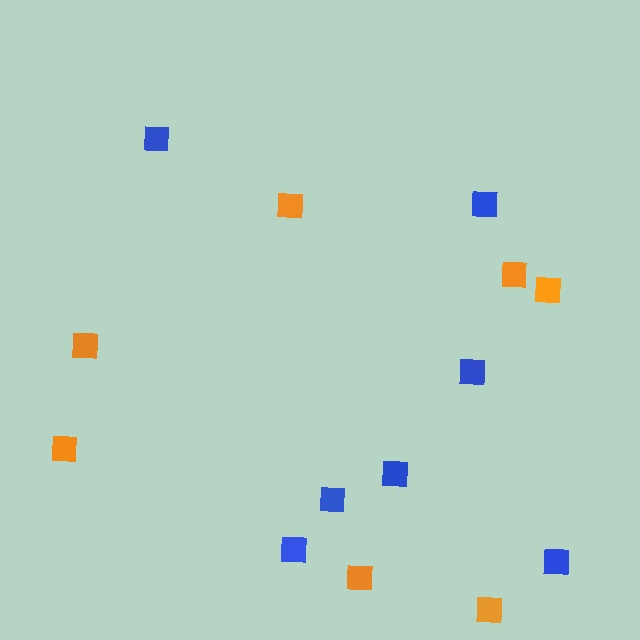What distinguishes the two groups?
There are 2 groups: one group of orange squares (7) and one group of blue squares (7).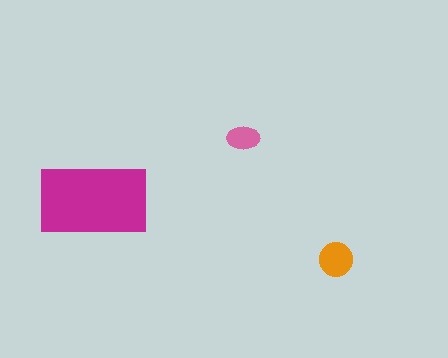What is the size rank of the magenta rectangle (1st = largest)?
1st.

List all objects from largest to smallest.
The magenta rectangle, the orange circle, the pink ellipse.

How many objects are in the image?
There are 3 objects in the image.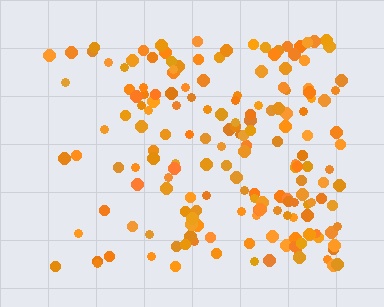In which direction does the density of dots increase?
From left to right, with the right side densest.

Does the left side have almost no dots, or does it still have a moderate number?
Still a moderate number, just noticeably fewer than the right.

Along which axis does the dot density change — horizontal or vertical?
Horizontal.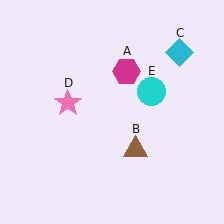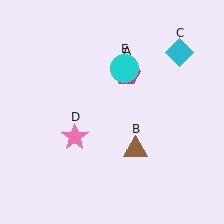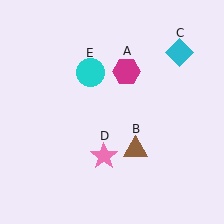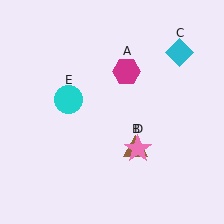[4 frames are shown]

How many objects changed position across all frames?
2 objects changed position: pink star (object D), cyan circle (object E).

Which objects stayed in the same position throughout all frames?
Magenta hexagon (object A) and brown triangle (object B) and cyan diamond (object C) remained stationary.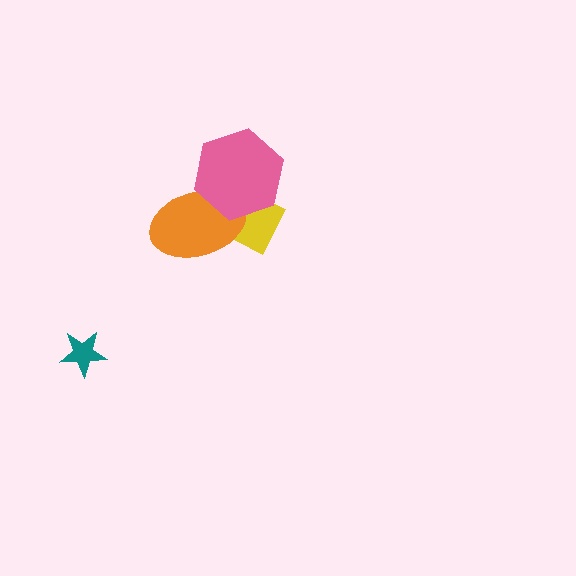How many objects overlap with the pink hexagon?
2 objects overlap with the pink hexagon.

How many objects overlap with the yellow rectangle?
2 objects overlap with the yellow rectangle.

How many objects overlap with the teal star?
0 objects overlap with the teal star.